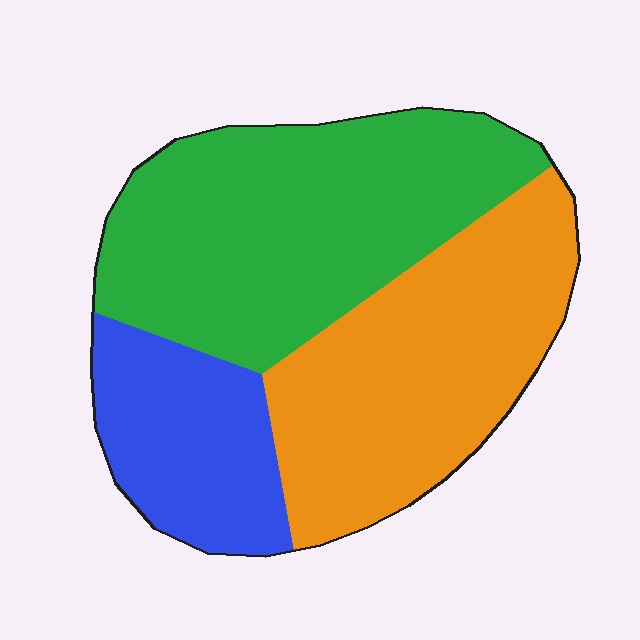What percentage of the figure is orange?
Orange takes up about three eighths (3/8) of the figure.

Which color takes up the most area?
Green, at roughly 45%.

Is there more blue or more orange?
Orange.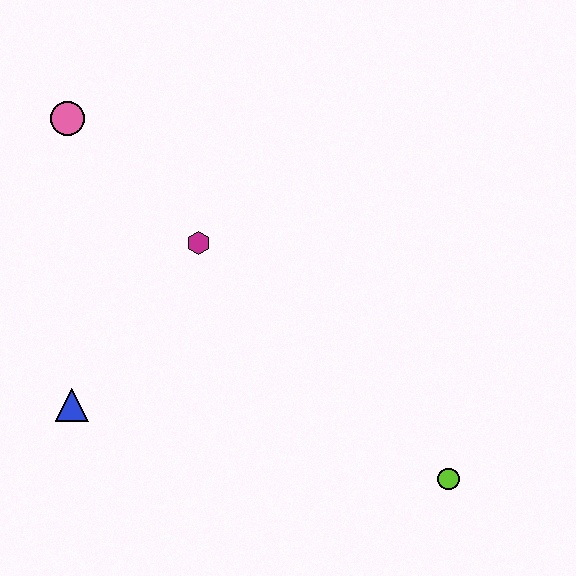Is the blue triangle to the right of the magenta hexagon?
No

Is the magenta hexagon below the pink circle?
Yes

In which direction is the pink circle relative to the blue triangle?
The pink circle is above the blue triangle.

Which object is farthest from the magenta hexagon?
The lime circle is farthest from the magenta hexagon.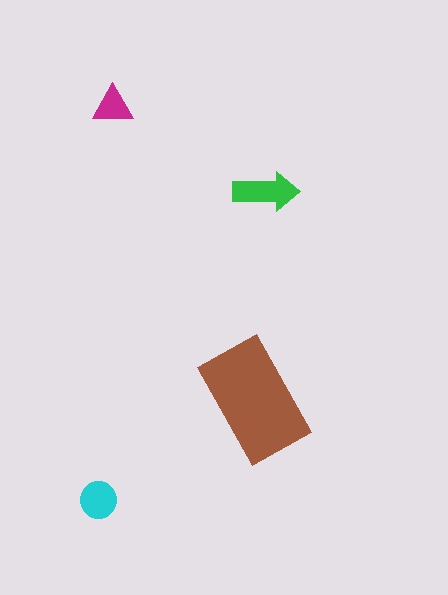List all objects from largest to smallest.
The brown rectangle, the green arrow, the cyan circle, the magenta triangle.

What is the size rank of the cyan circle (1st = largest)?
3rd.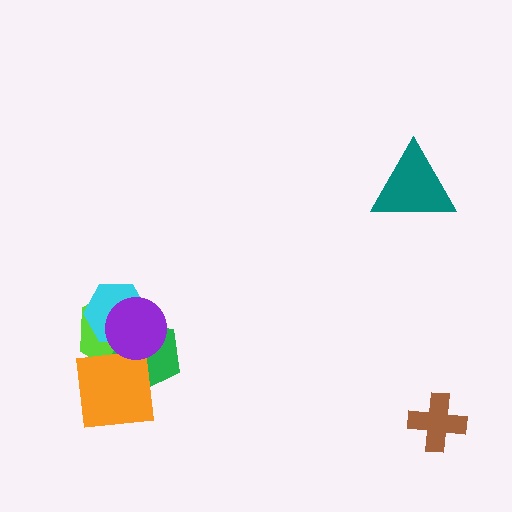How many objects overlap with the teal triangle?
0 objects overlap with the teal triangle.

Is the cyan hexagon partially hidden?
Yes, it is partially covered by another shape.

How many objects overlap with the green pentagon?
4 objects overlap with the green pentagon.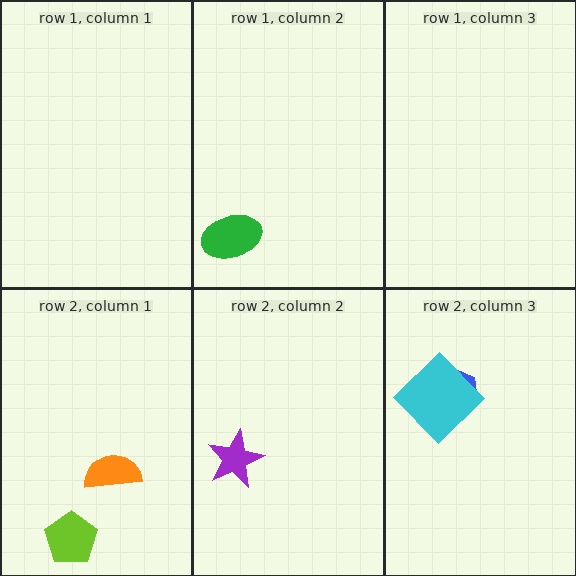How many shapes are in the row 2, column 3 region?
2.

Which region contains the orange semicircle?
The row 2, column 1 region.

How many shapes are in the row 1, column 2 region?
1.